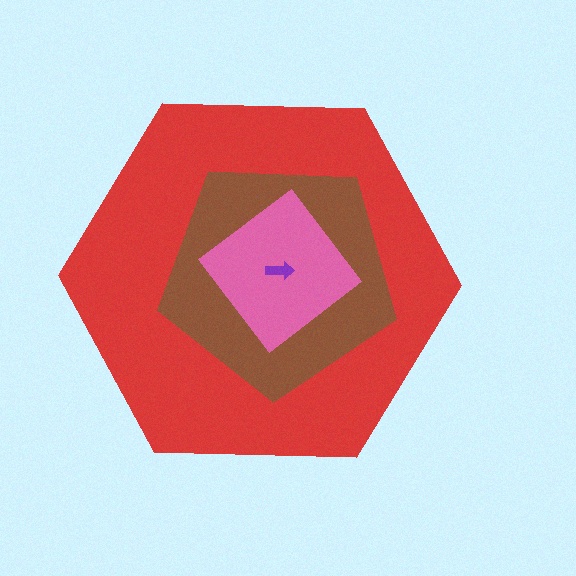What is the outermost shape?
The red hexagon.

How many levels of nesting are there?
4.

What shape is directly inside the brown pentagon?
The pink diamond.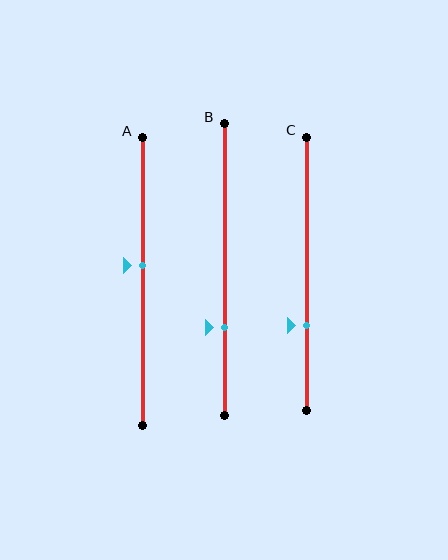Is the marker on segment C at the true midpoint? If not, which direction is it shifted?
No, the marker on segment C is shifted downward by about 19% of the segment length.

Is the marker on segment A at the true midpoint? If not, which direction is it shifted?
No, the marker on segment A is shifted upward by about 6% of the segment length.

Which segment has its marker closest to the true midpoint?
Segment A has its marker closest to the true midpoint.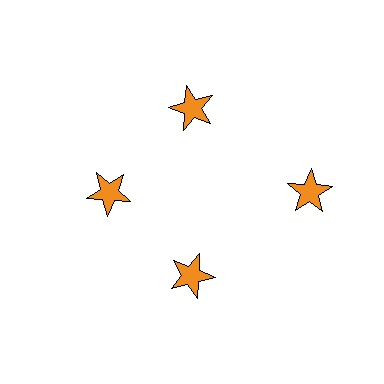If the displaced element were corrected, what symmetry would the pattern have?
It would have 4-fold rotational symmetry — the pattern would map onto itself every 90 degrees.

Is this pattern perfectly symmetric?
No. The 4 orange stars are arranged in a ring, but one element near the 3 o'clock position is pushed outward from the center, breaking the 4-fold rotational symmetry.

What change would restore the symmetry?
The symmetry would be restored by moving it inward, back onto the ring so that all 4 stars sit at equal angles and equal distance from the center.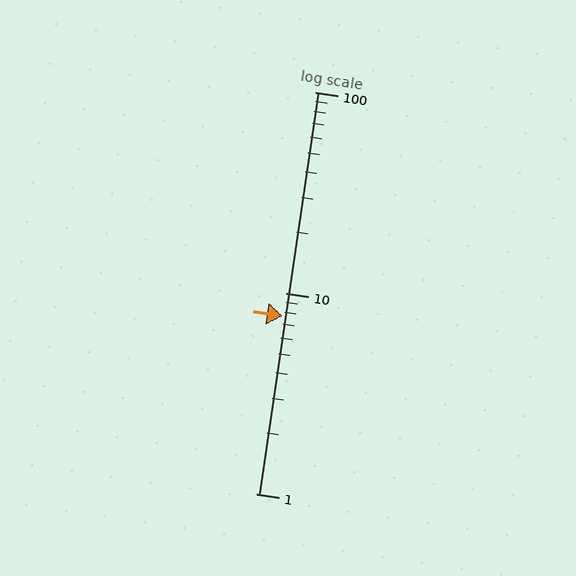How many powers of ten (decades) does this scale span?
The scale spans 2 decades, from 1 to 100.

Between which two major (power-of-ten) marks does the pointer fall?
The pointer is between 1 and 10.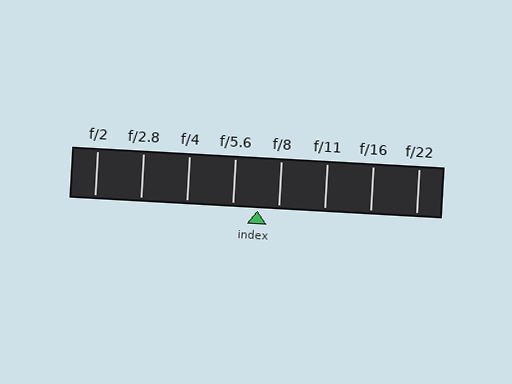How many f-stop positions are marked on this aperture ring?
There are 8 f-stop positions marked.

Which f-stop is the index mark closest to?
The index mark is closest to f/8.